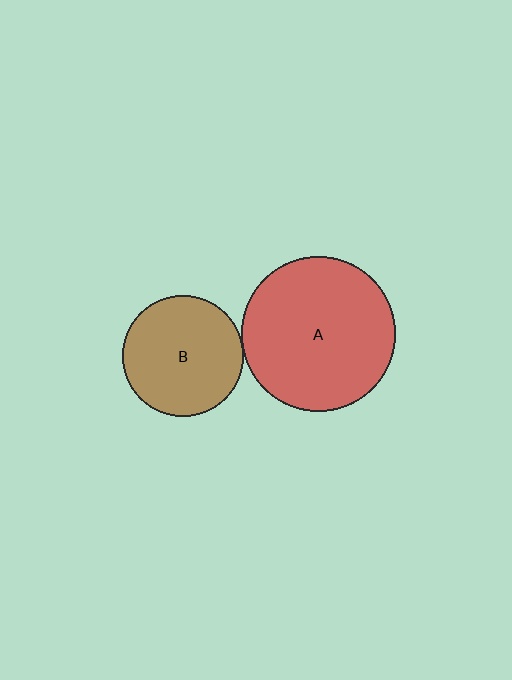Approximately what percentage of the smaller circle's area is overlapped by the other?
Approximately 5%.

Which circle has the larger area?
Circle A (red).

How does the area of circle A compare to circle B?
Approximately 1.6 times.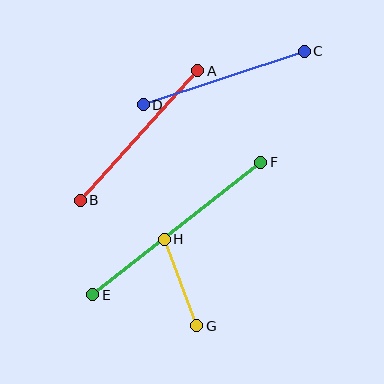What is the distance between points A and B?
The distance is approximately 175 pixels.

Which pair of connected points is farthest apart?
Points E and F are farthest apart.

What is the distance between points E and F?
The distance is approximately 214 pixels.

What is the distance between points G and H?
The distance is approximately 92 pixels.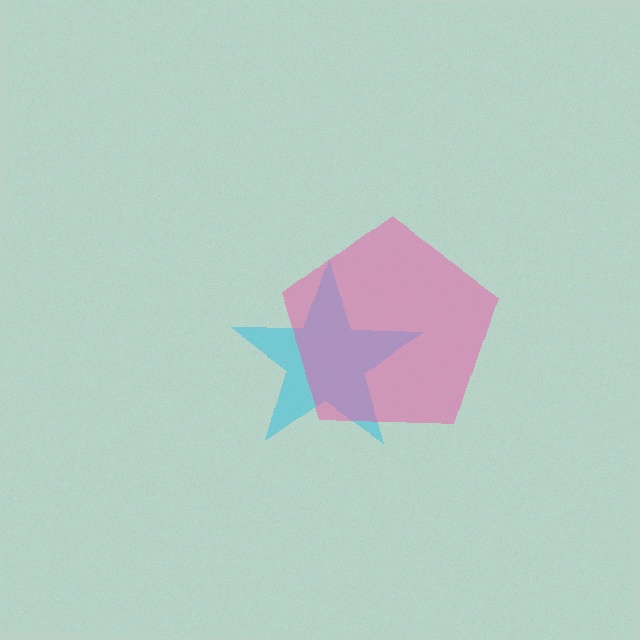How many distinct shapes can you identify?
There are 2 distinct shapes: a cyan star, a pink pentagon.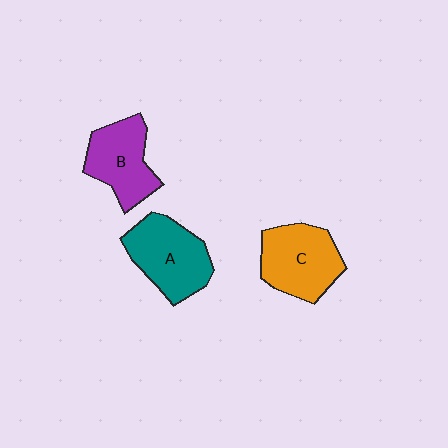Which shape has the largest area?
Shape A (teal).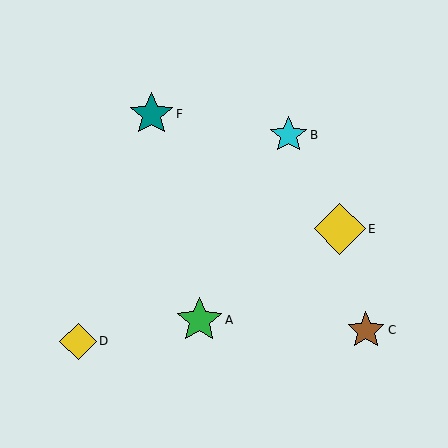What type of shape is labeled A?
Shape A is a green star.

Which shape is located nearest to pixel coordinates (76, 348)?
The yellow diamond (labeled D) at (78, 341) is nearest to that location.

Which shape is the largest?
The yellow diamond (labeled E) is the largest.